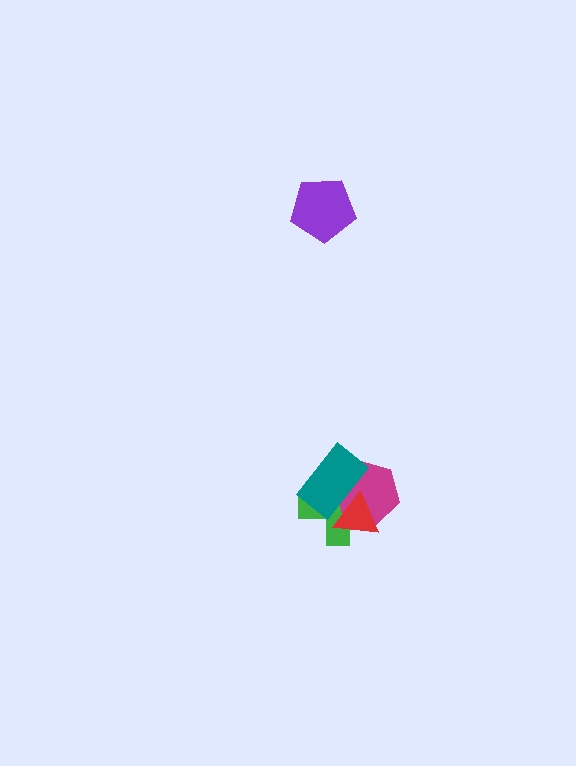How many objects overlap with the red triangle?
3 objects overlap with the red triangle.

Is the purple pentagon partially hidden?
No, no other shape covers it.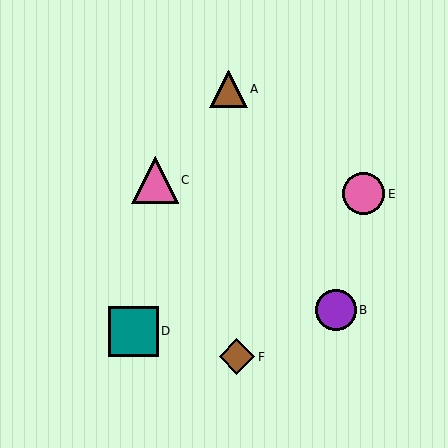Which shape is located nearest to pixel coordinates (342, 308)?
The purple circle (labeled B) at (336, 310) is nearest to that location.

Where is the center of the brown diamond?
The center of the brown diamond is at (237, 357).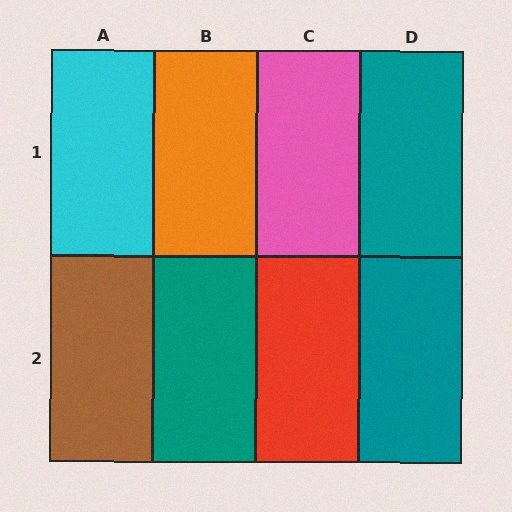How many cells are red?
1 cell is red.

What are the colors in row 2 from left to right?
Brown, teal, red, teal.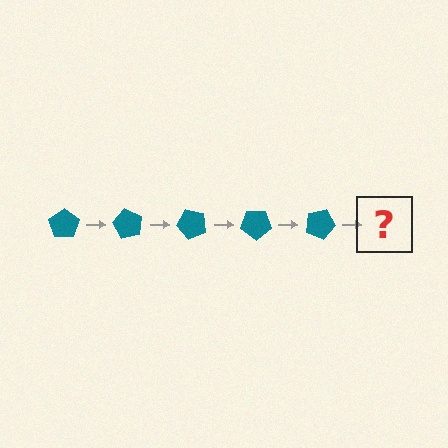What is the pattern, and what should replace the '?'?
The pattern is that the pentagon rotates 60 degrees each step. The '?' should be a teal pentagon rotated 300 degrees.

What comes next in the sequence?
The next element should be a teal pentagon rotated 300 degrees.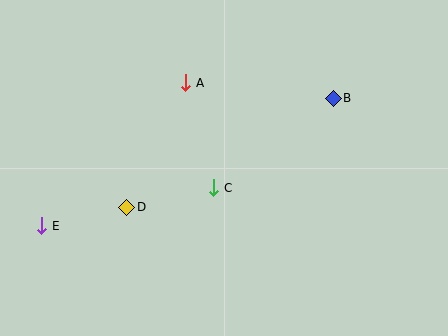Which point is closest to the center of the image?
Point C at (214, 188) is closest to the center.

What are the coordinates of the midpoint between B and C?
The midpoint between B and C is at (274, 143).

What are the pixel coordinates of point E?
Point E is at (42, 226).